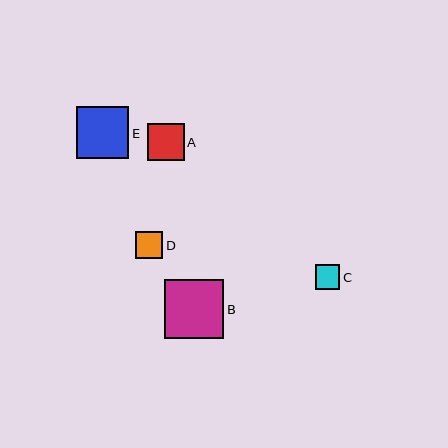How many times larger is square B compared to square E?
Square B is approximately 1.1 times the size of square E.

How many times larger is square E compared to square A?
Square E is approximately 1.4 times the size of square A.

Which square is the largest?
Square B is the largest with a size of approximately 59 pixels.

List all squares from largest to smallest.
From largest to smallest: B, E, A, D, C.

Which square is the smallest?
Square C is the smallest with a size of approximately 24 pixels.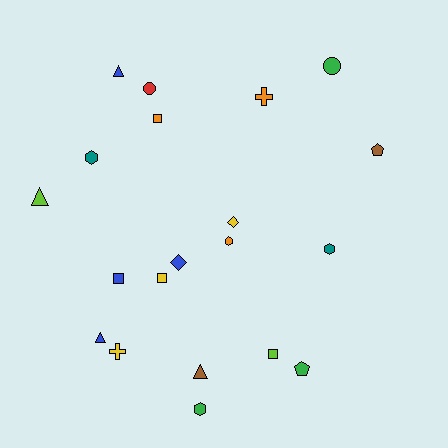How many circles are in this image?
There are 2 circles.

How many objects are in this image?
There are 20 objects.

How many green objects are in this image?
There are 3 green objects.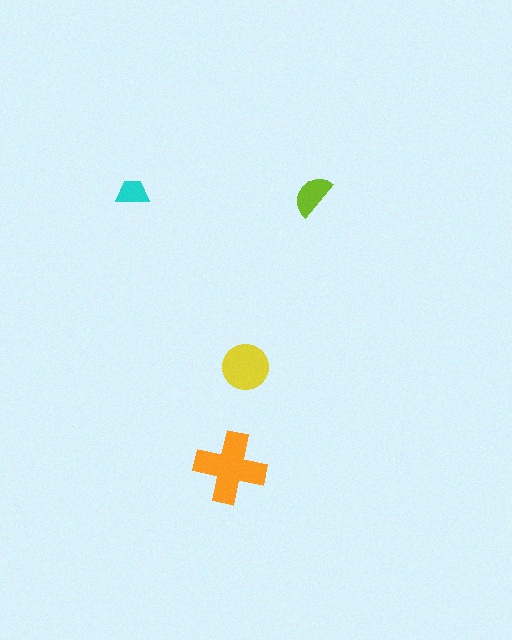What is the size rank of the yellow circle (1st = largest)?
2nd.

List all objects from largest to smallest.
The orange cross, the yellow circle, the lime semicircle, the cyan trapezoid.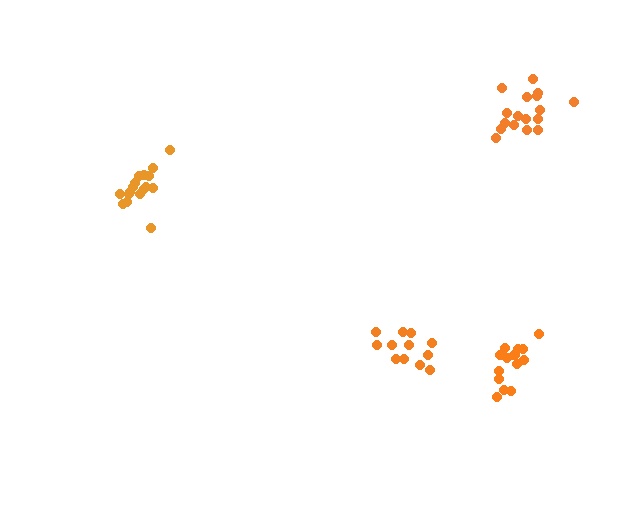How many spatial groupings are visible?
There are 4 spatial groupings.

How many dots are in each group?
Group 1: 12 dots, Group 2: 17 dots, Group 3: 15 dots, Group 4: 17 dots (61 total).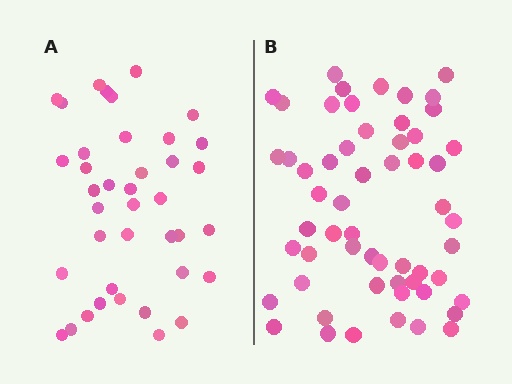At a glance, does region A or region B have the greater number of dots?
Region B (the right region) has more dots.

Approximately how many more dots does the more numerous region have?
Region B has approximately 20 more dots than region A.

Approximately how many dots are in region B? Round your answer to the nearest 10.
About 60 dots. (The exact count is 57, which rounds to 60.)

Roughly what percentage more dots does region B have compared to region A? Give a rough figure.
About 45% more.